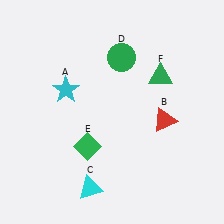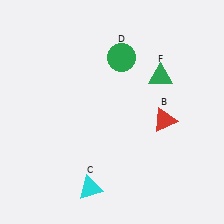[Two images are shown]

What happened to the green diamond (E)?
The green diamond (E) was removed in Image 2. It was in the bottom-left area of Image 1.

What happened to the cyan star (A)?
The cyan star (A) was removed in Image 2. It was in the top-left area of Image 1.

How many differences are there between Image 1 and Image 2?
There are 2 differences between the two images.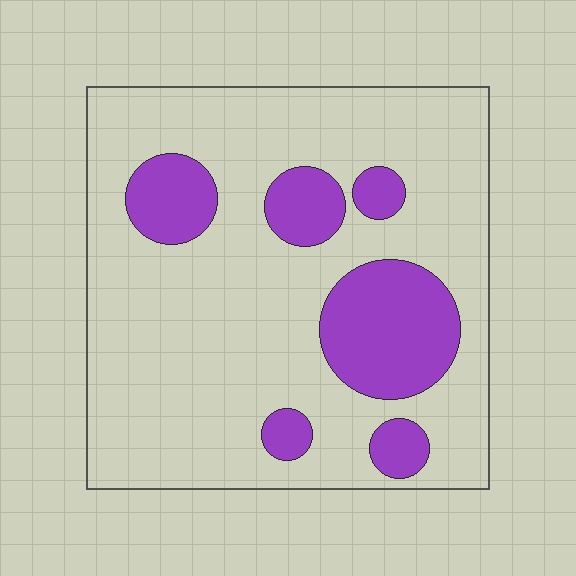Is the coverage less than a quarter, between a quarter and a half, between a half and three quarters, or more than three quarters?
Less than a quarter.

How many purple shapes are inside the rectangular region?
6.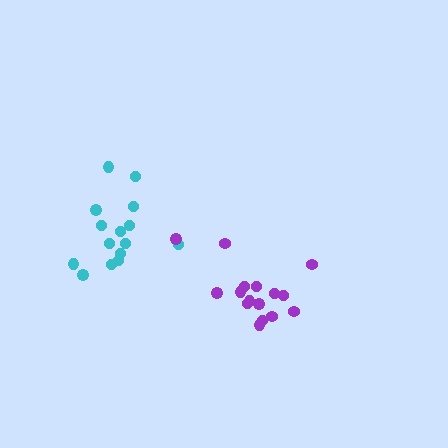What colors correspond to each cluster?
The clusters are colored: cyan, purple.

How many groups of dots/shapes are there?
There are 2 groups.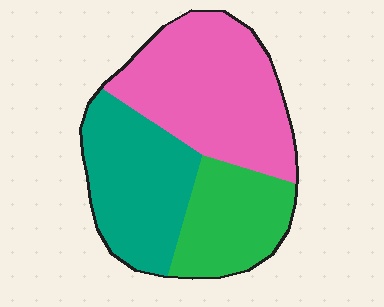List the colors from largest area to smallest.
From largest to smallest: pink, teal, green.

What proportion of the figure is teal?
Teal covers roughly 35% of the figure.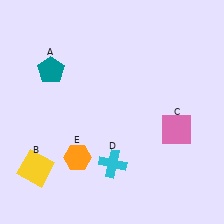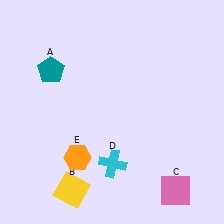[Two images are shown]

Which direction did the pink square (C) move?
The pink square (C) moved down.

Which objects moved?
The objects that moved are: the yellow square (B), the pink square (C).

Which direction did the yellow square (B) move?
The yellow square (B) moved right.